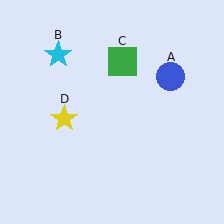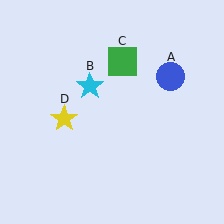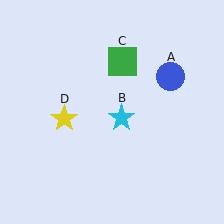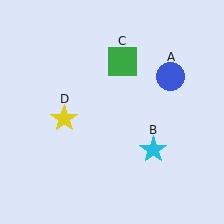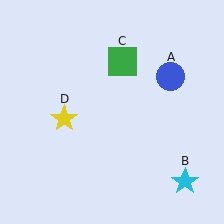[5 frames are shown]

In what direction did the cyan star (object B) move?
The cyan star (object B) moved down and to the right.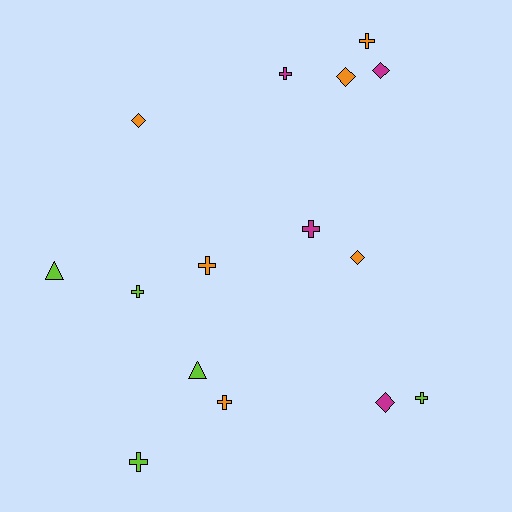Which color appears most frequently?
Orange, with 6 objects.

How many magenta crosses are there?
There are 2 magenta crosses.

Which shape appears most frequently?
Cross, with 8 objects.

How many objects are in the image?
There are 15 objects.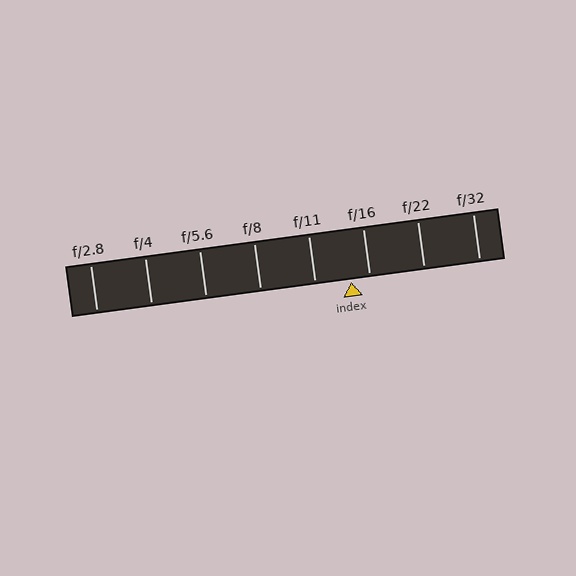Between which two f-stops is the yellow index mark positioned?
The index mark is between f/11 and f/16.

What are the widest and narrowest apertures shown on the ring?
The widest aperture shown is f/2.8 and the narrowest is f/32.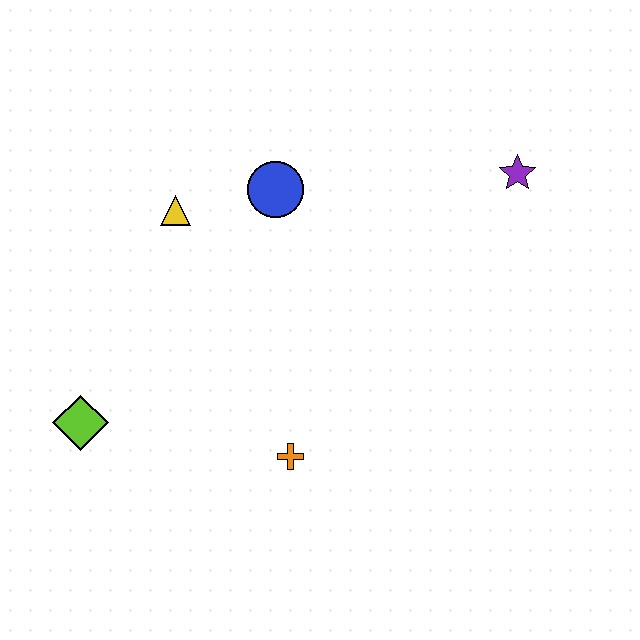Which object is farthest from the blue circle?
The lime diamond is farthest from the blue circle.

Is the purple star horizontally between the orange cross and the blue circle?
No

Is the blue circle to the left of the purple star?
Yes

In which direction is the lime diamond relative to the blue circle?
The lime diamond is below the blue circle.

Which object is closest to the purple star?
The blue circle is closest to the purple star.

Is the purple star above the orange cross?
Yes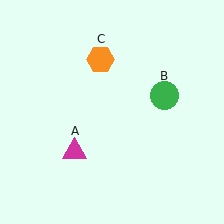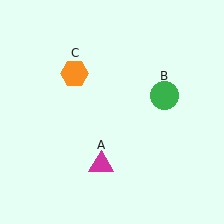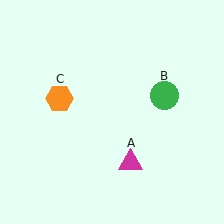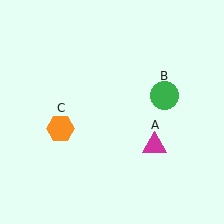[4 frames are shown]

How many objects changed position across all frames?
2 objects changed position: magenta triangle (object A), orange hexagon (object C).